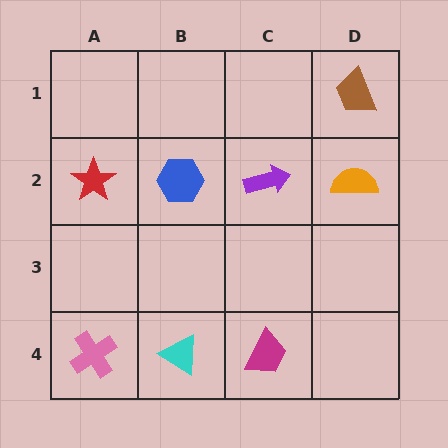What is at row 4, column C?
A magenta trapezoid.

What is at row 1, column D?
A brown trapezoid.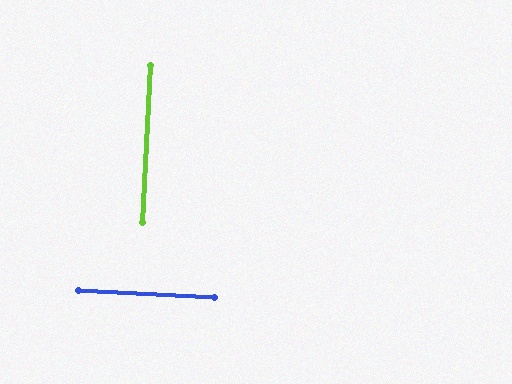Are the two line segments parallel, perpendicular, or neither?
Perpendicular — they meet at approximately 90°.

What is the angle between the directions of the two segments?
Approximately 90 degrees.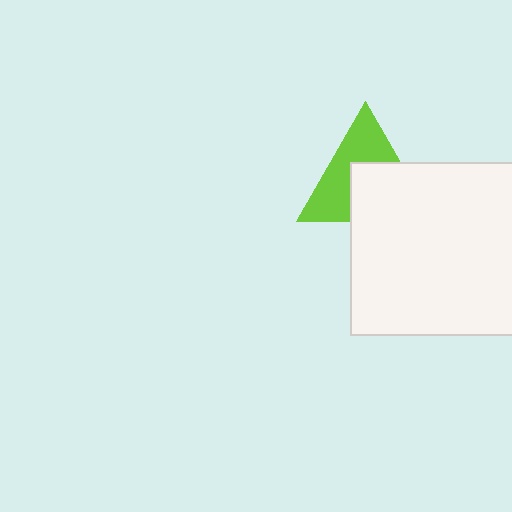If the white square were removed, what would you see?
You would see the complete lime triangle.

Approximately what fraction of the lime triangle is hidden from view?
Roughly 49% of the lime triangle is hidden behind the white square.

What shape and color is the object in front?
The object in front is a white square.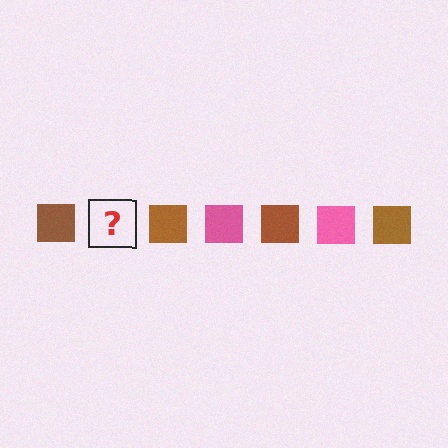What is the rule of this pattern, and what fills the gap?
The rule is that the pattern cycles through brown, pink squares. The gap should be filled with a pink square.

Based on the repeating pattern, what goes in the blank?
The blank should be a pink square.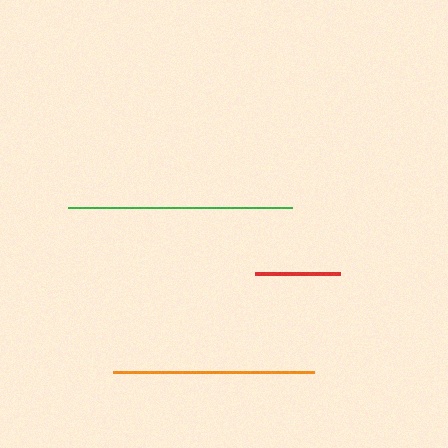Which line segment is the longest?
The green line is the longest at approximately 224 pixels.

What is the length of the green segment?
The green segment is approximately 224 pixels long.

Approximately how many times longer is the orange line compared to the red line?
The orange line is approximately 2.4 times the length of the red line.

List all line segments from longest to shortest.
From longest to shortest: green, orange, red.